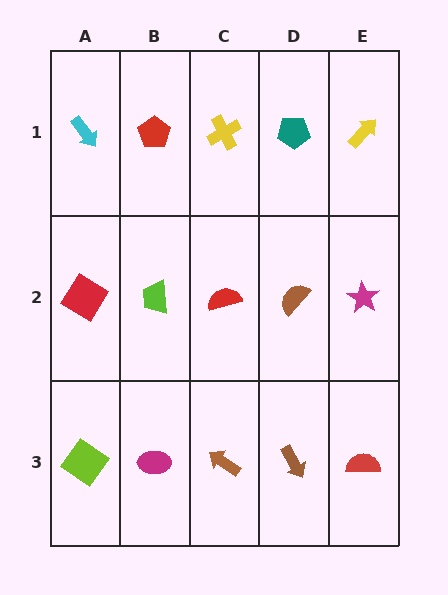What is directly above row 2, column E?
A yellow arrow.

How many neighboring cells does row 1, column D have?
3.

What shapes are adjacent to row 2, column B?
A red pentagon (row 1, column B), a magenta ellipse (row 3, column B), a red diamond (row 2, column A), a red semicircle (row 2, column C).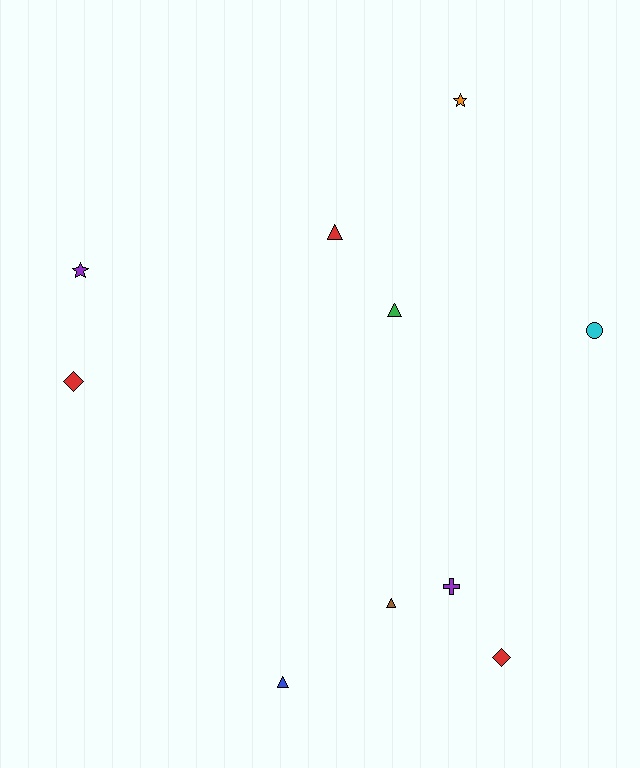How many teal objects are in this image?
There are no teal objects.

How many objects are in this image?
There are 10 objects.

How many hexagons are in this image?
There are no hexagons.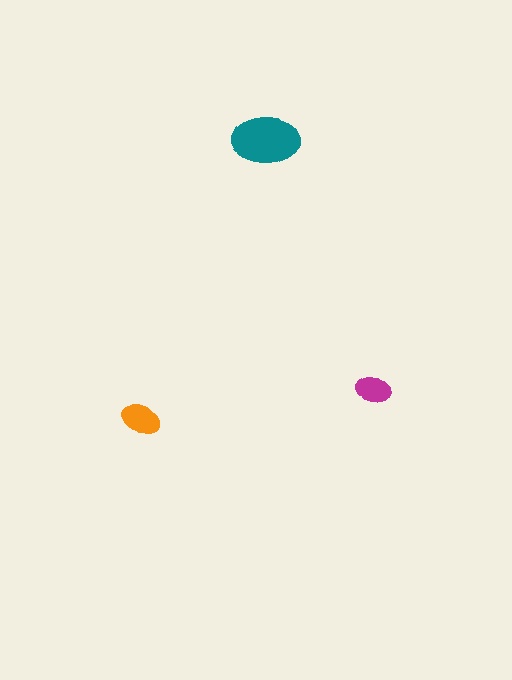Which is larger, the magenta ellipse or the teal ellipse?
The teal one.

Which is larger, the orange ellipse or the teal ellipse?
The teal one.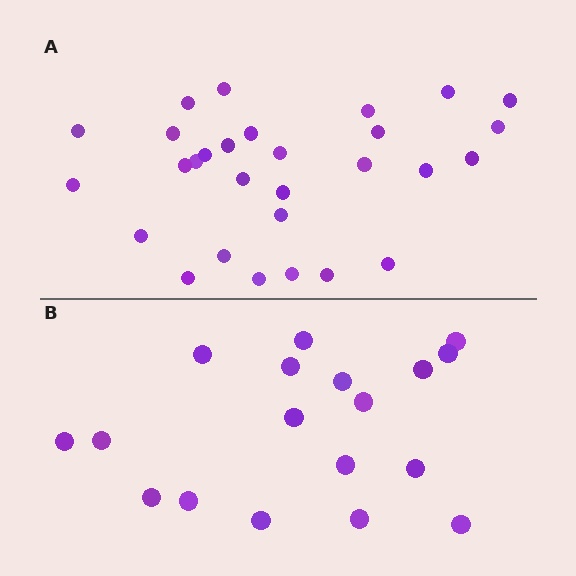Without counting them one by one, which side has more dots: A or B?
Region A (the top region) has more dots.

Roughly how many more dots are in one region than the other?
Region A has roughly 12 or so more dots than region B.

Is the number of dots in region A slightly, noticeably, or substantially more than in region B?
Region A has substantially more. The ratio is roughly 1.6 to 1.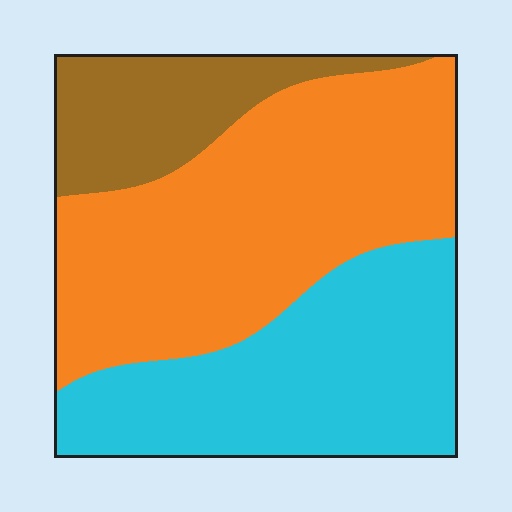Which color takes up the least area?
Brown, at roughly 15%.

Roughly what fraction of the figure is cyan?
Cyan covers around 35% of the figure.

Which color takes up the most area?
Orange, at roughly 50%.